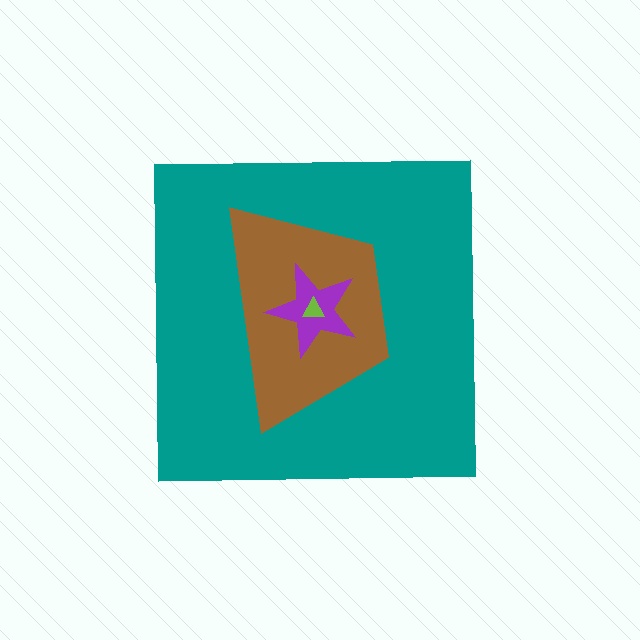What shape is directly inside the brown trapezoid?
The purple star.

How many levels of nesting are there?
4.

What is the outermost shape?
The teal square.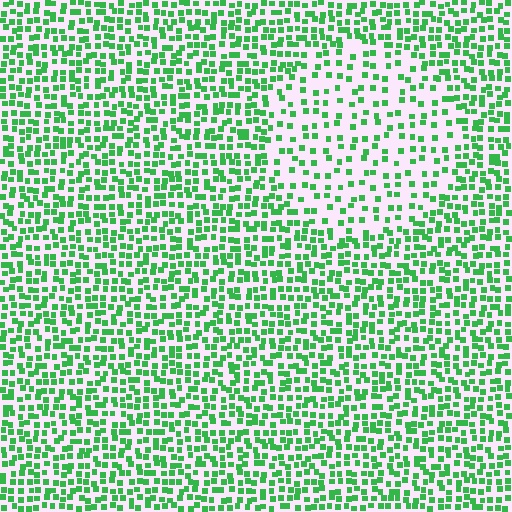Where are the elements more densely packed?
The elements are more densely packed outside the circle boundary.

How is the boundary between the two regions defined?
The boundary is defined by a change in element density (approximately 2.0x ratio). All elements are the same color, size, and shape.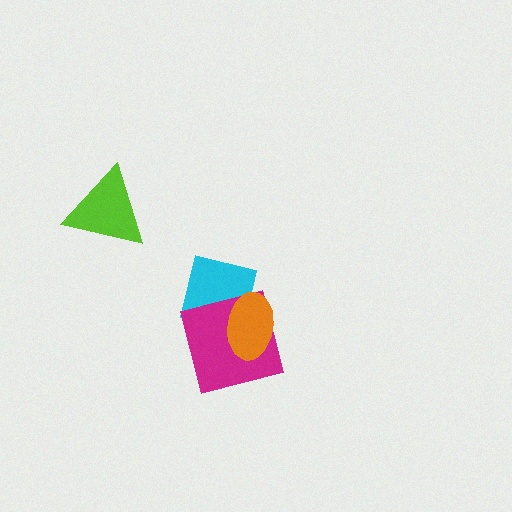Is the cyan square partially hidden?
Yes, it is partially covered by another shape.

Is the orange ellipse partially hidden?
No, no other shape covers it.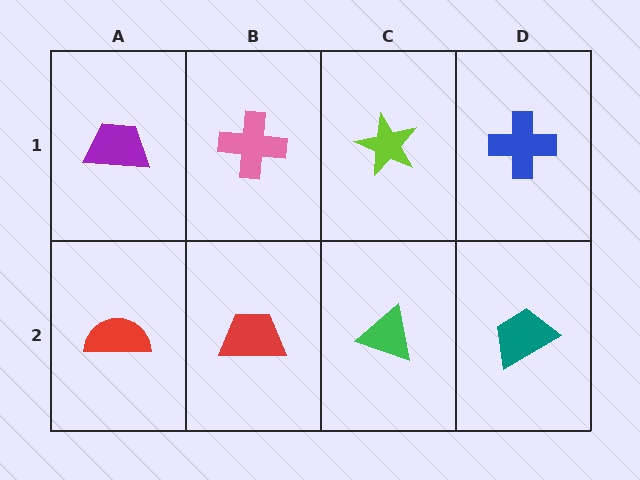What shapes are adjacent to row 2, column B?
A pink cross (row 1, column B), a red semicircle (row 2, column A), a green triangle (row 2, column C).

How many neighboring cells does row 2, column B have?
3.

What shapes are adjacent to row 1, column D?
A teal trapezoid (row 2, column D), a lime star (row 1, column C).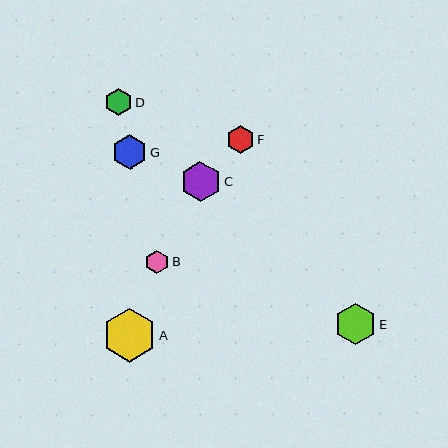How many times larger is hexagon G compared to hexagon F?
Hexagon G is approximately 1.3 times the size of hexagon F.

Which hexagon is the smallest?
Hexagon B is the smallest with a size of approximately 24 pixels.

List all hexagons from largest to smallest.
From largest to smallest: A, E, C, G, D, F, B.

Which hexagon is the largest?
Hexagon A is the largest with a size of approximately 54 pixels.